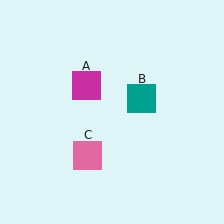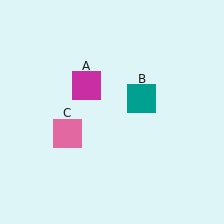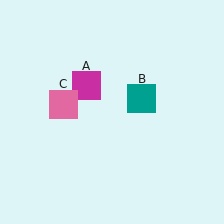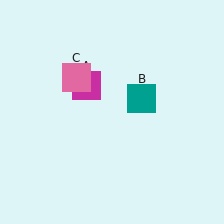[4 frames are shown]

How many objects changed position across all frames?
1 object changed position: pink square (object C).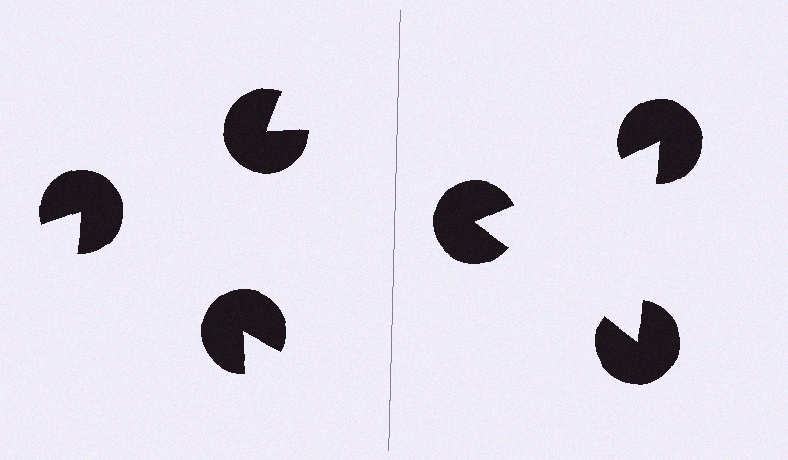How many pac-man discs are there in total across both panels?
6 — 3 on each side.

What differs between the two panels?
The pac-man discs are positioned identically on both sides; only the wedge orientations differ. On the right they align to a triangle; on the left they are misaligned.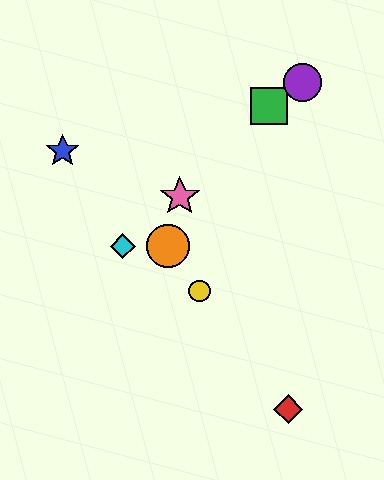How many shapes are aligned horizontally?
2 shapes (the orange circle, the cyan diamond) are aligned horizontally.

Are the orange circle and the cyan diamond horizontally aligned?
Yes, both are at y≈246.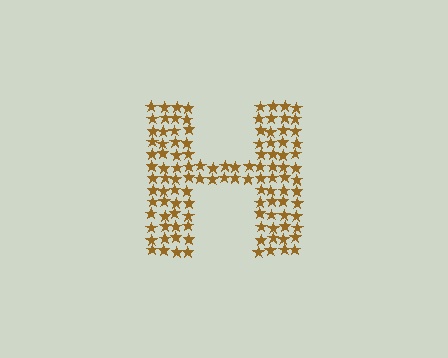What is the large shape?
The large shape is the letter H.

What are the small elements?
The small elements are stars.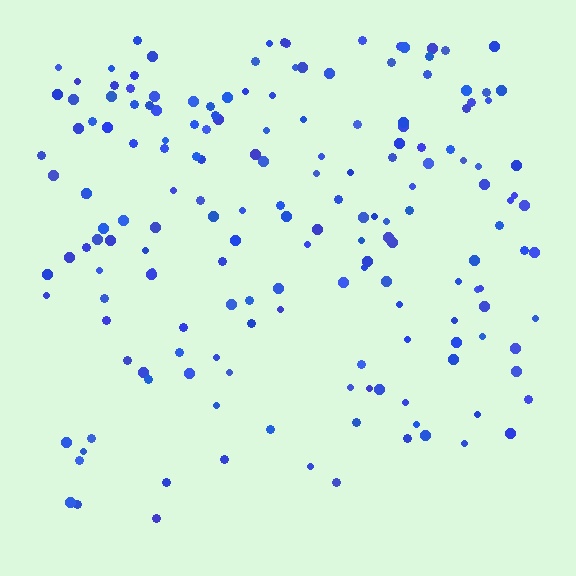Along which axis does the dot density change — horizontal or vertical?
Vertical.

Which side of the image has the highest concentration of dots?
The top.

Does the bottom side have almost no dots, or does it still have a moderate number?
Still a moderate number, just noticeably fewer than the top.